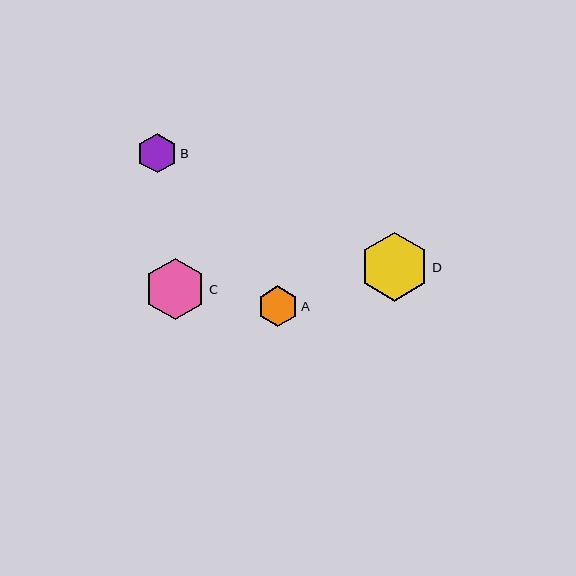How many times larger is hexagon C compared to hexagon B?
Hexagon C is approximately 1.6 times the size of hexagon B.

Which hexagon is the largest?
Hexagon D is the largest with a size of approximately 69 pixels.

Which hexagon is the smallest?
Hexagon B is the smallest with a size of approximately 39 pixels.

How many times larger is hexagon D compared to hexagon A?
Hexagon D is approximately 1.7 times the size of hexagon A.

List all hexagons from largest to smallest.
From largest to smallest: D, C, A, B.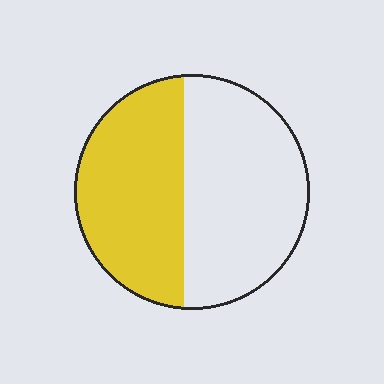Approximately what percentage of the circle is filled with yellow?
Approximately 45%.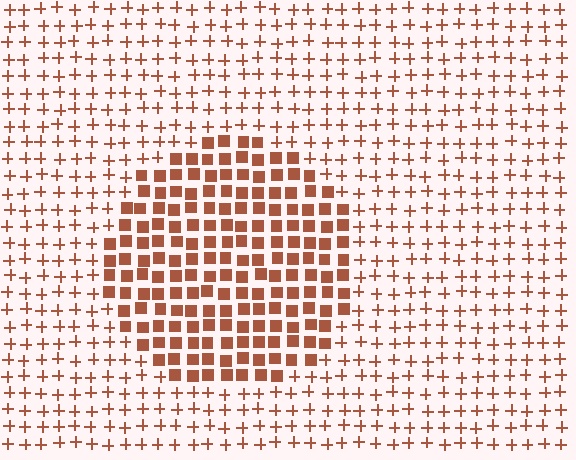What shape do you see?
I see a circle.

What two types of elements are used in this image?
The image uses squares inside the circle region and plus signs outside it.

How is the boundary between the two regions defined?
The boundary is defined by a change in element shape: squares inside vs. plus signs outside. All elements share the same color and spacing.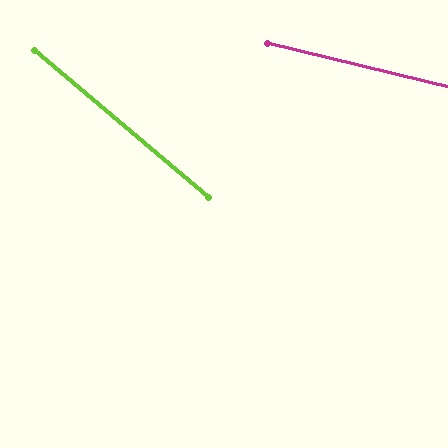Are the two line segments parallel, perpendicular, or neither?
Neither parallel nor perpendicular — they differ by about 27°.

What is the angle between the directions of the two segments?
Approximately 27 degrees.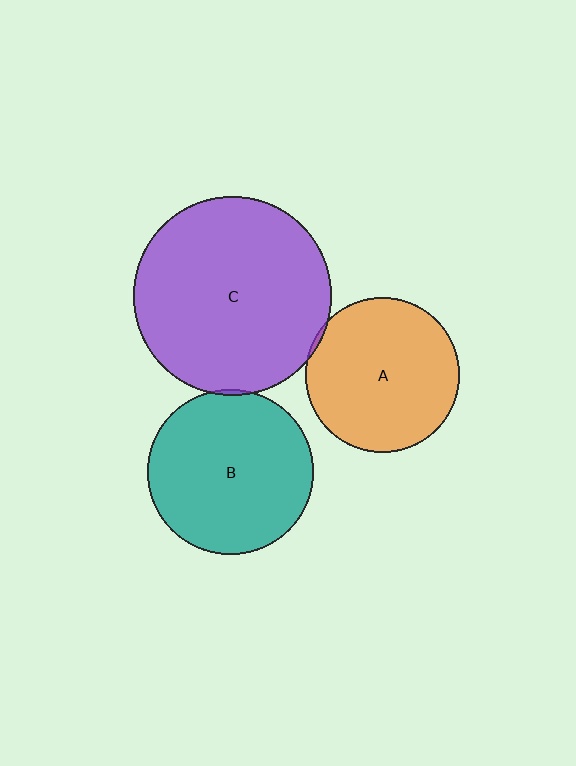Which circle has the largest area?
Circle C (purple).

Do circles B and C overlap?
Yes.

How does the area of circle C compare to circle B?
Approximately 1.4 times.